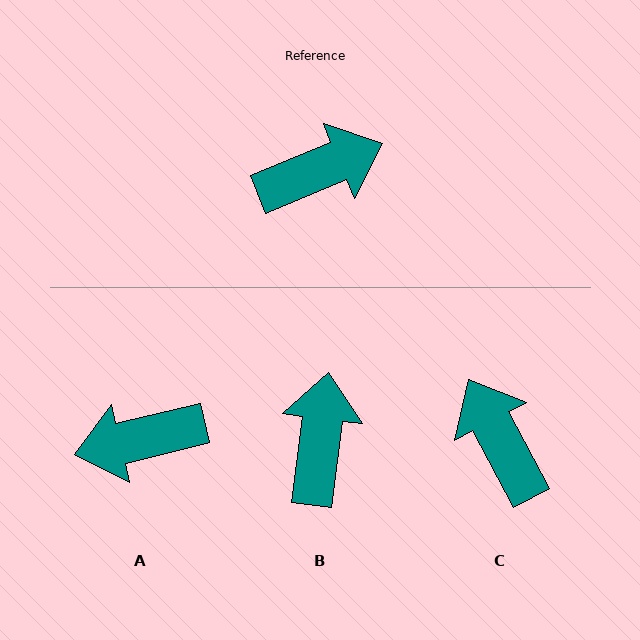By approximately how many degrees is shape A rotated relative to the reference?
Approximately 171 degrees counter-clockwise.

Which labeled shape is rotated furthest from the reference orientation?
A, about 171 degrees away.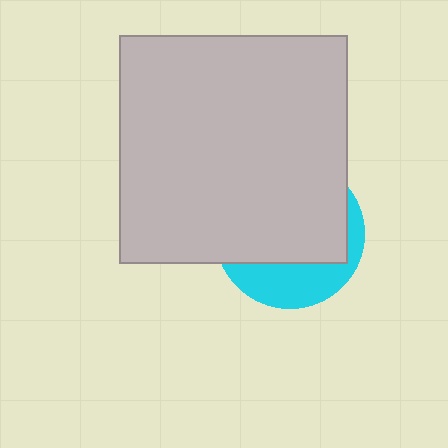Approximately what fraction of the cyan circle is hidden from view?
Roughly 69% of the cyan circle is hidden behind the light gray square.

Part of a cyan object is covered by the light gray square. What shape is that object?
It is a circle.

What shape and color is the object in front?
The object in front is a light gray square.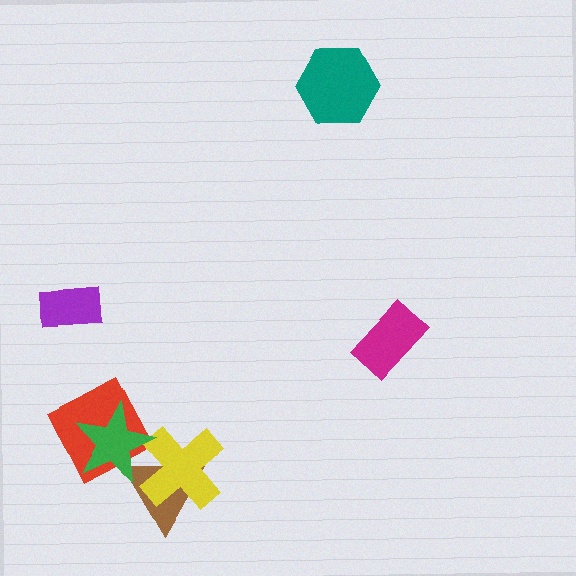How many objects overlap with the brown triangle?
2 objects overlap with the brown triangle.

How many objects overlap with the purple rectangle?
0 objects overlap with the purple rectangle.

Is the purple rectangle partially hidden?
No, no other shape covers it.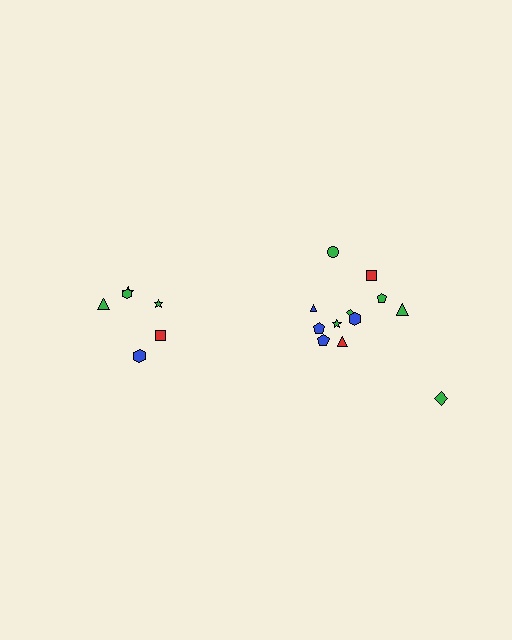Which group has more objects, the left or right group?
The right group.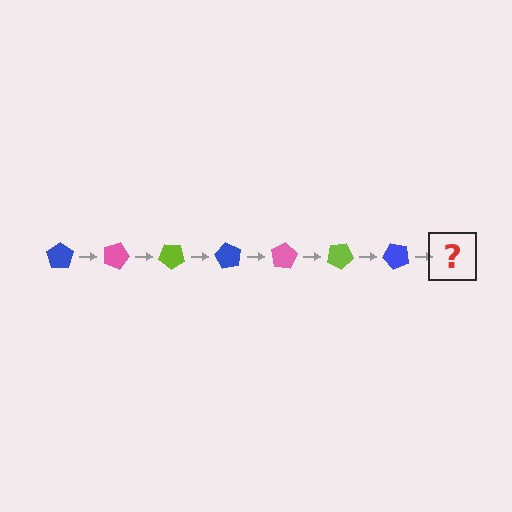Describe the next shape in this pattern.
It should be a pink pentagon, rotated 140 degrees from the start.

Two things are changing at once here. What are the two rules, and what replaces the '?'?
The two rules are that it rotates 20 degrees each step and the color cycles through blue, pink, and lime. The '?' should be a pink pentagon, rotated 140 degrees from the start.